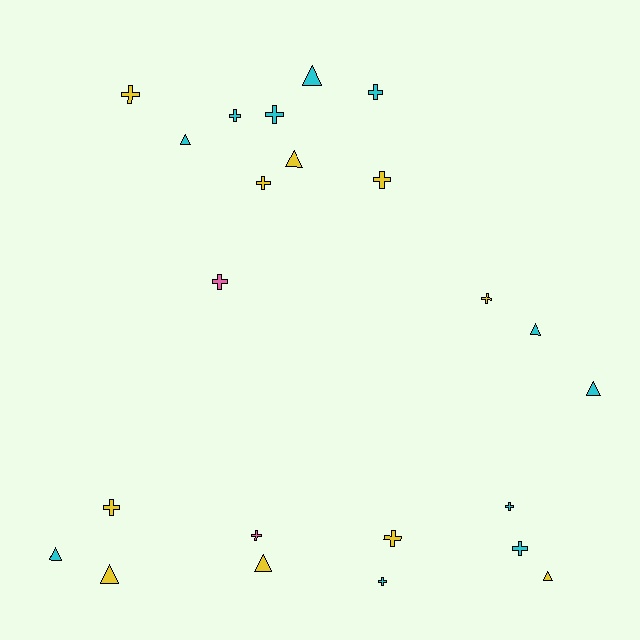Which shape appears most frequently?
Cross, with 14 objects.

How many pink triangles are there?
There are no pink triangles.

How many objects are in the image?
There are 23 objects.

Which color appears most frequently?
Cyan, with 11 objects.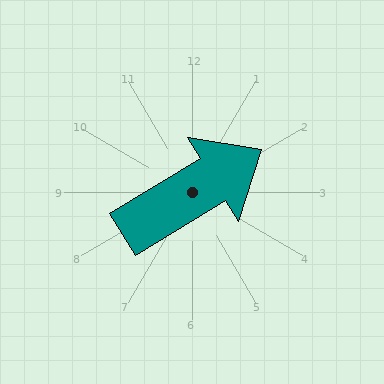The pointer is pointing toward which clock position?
Roughly 2 o'clock.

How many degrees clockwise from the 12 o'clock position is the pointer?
Approximately 59 degrees.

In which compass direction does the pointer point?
Northeast.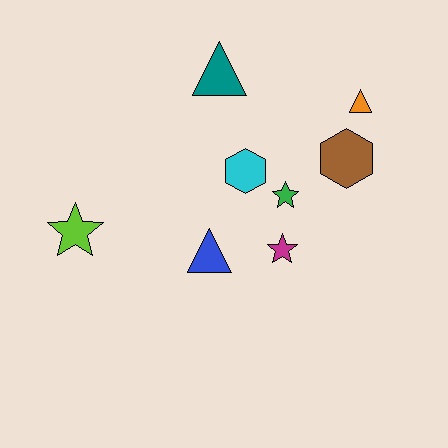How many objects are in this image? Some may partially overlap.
There are 8 objects.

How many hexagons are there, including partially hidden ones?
There are 2 hexagons.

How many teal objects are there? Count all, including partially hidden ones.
There is 1 teal object.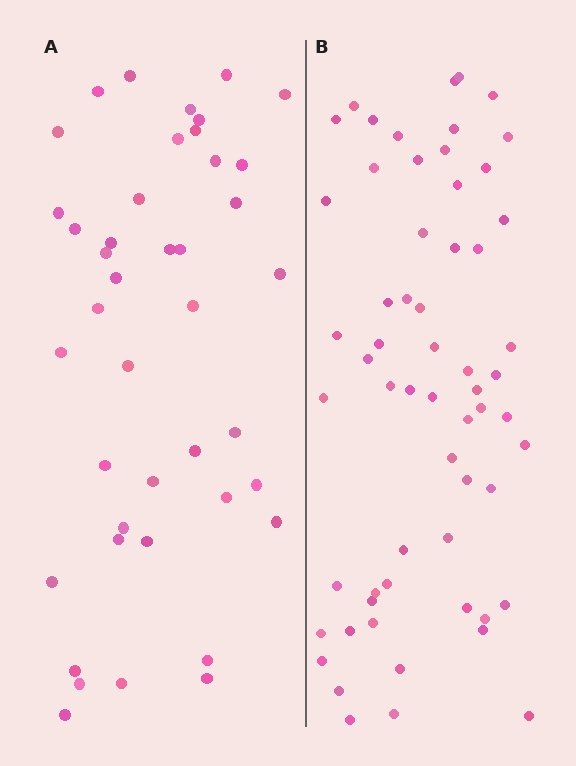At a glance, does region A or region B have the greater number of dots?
Region B (the right region) has more dots.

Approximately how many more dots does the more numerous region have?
Region B has approximately 20 more dots than region A.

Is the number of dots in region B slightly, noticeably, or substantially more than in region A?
Region B has noticeably more, but not dramatically so. The ratio is roughly 1.4 to 1.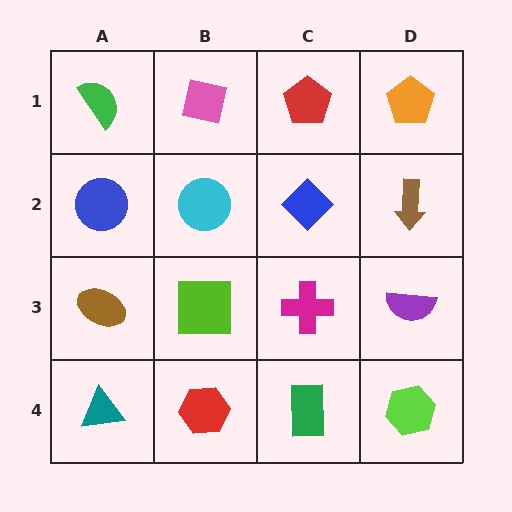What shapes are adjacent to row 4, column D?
A purple semicircle (row 3, column D), a green rectangle (row 4, column C).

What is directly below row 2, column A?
A brown ellipse.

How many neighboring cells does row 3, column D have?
3.